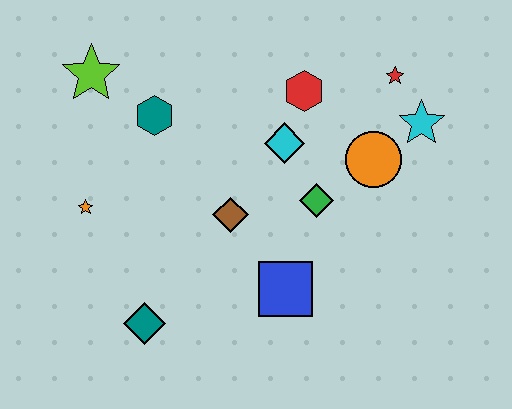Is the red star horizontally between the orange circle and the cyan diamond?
No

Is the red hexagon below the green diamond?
No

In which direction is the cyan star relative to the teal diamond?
The cyan star is to the right of the teal diamond.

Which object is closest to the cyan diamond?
The red hexagon is closest to the cyan diamond.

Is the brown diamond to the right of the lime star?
Yes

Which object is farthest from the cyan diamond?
The teal diamond is farthest from the cyan diamond.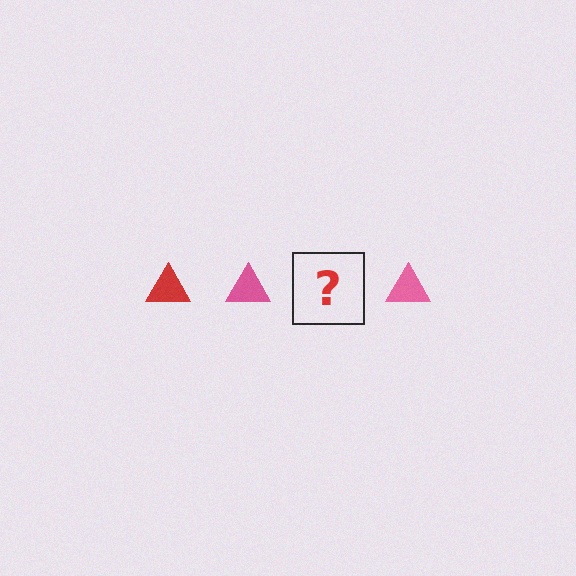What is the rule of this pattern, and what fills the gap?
The rule is that the pattern cycles through red, pink triangles. The gap should be filled with a red triangle.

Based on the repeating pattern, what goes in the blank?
The blank should be a red triangle.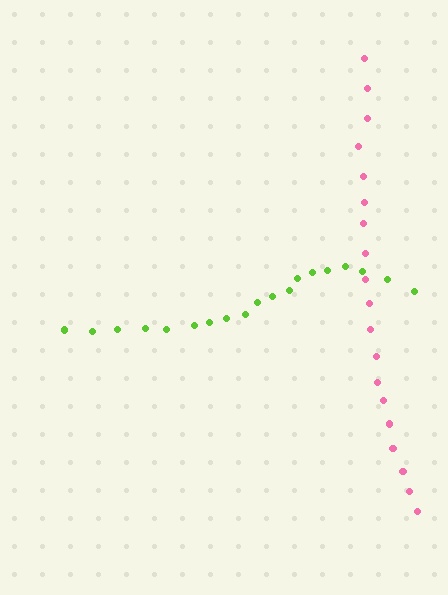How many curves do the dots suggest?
There are 2 distinct paths.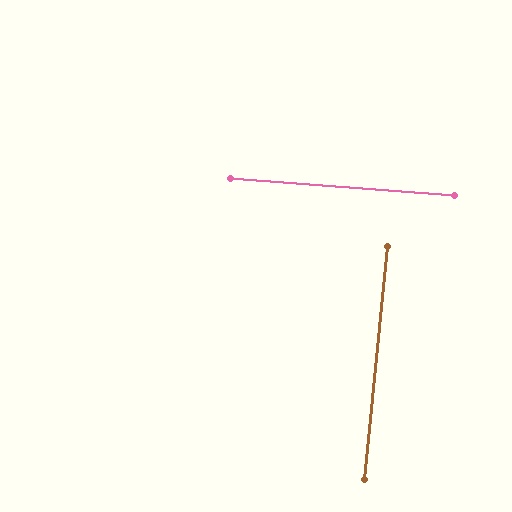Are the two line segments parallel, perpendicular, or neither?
Perpendicular — they meet at approximately 89°.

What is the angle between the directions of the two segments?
Approximately 89 degrees.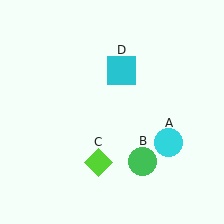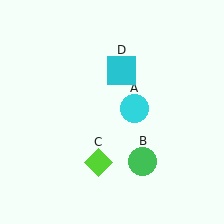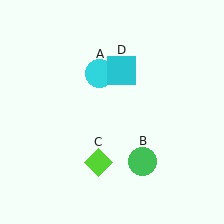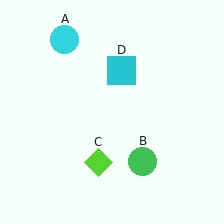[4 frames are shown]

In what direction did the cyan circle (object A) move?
The cyan circle (object A) moved up and to the left.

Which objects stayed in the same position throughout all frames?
Green circle (object B) and lime diamond (object C) and cyan square (object D) remained stationary.